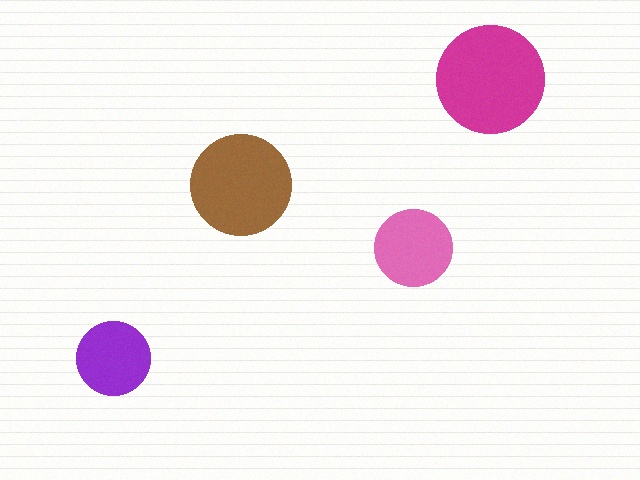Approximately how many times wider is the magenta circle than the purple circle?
About 1.5 times wider.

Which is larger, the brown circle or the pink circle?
The brown one.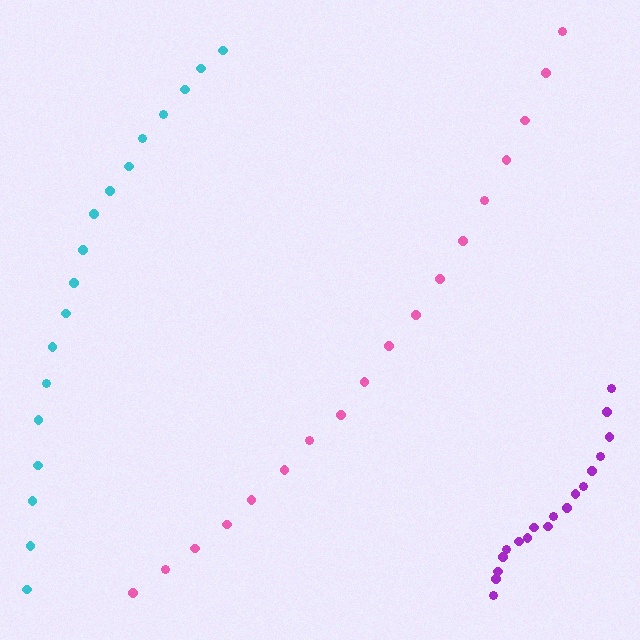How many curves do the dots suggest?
There are 3 distinct paths.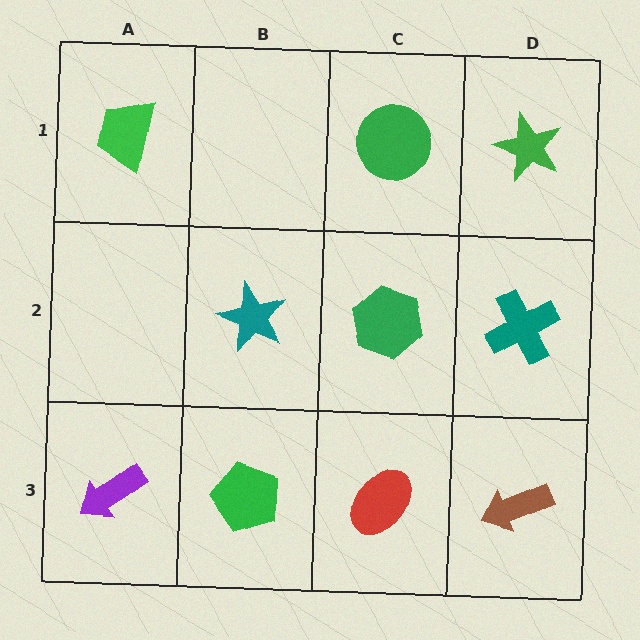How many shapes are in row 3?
4 shapes.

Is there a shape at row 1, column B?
No, that cell is empty.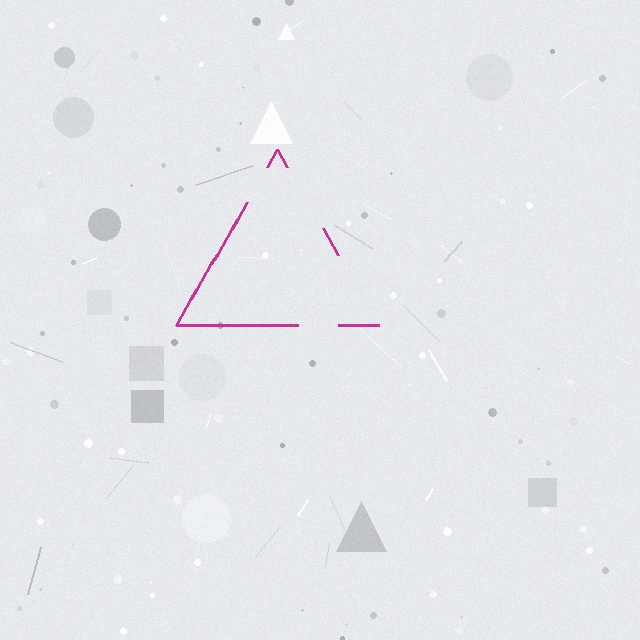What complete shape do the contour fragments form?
The contour fragments form a triangle.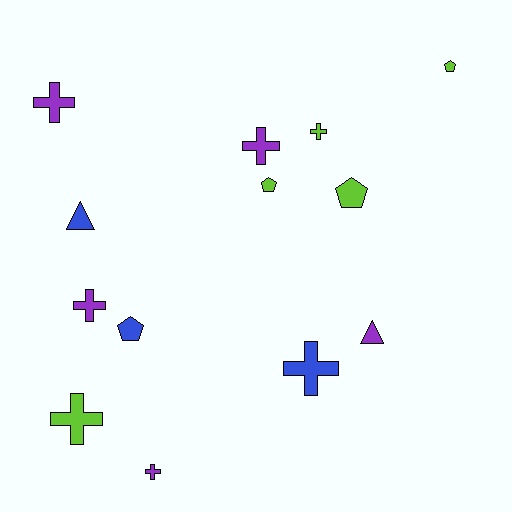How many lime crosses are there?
There are 2 lime crosses.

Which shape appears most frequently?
Cross, with 7 objects.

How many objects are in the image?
There are 13 objects.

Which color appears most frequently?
Purple, with 5 objects.